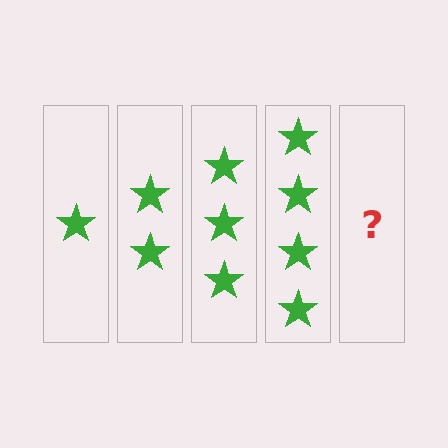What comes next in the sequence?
The next element should be 5 stars.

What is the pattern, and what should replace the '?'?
The pattern is that each step adds one more star. The '?' should be 5 stars.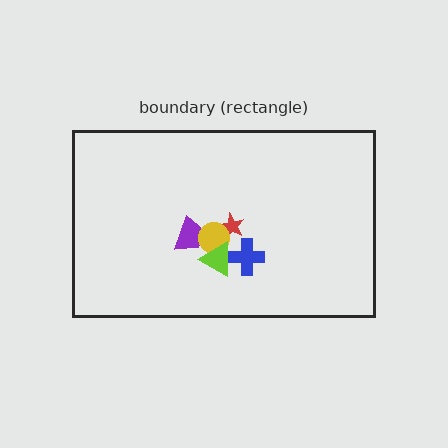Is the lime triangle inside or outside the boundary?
Inside.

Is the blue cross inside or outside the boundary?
Inside.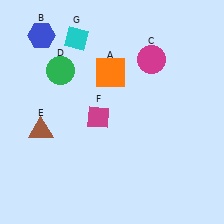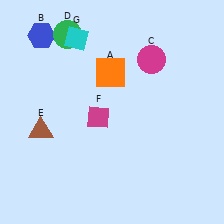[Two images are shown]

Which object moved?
The green circle (D) moved up.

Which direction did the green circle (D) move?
The green circle (D) moved up.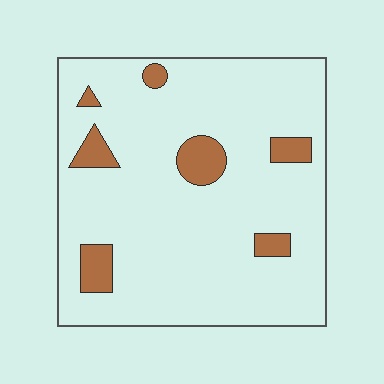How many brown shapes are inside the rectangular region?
7.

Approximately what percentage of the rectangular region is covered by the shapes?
Approximately 10%.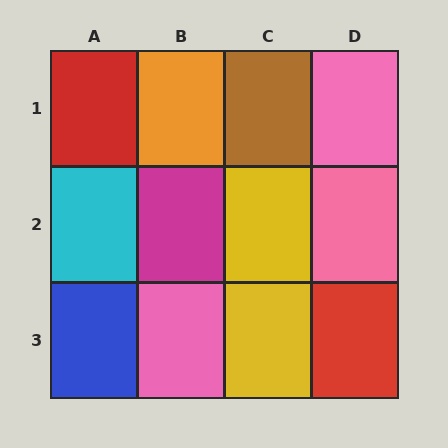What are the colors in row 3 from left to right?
Blue, pink, yellow, red.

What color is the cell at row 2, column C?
Yellow.